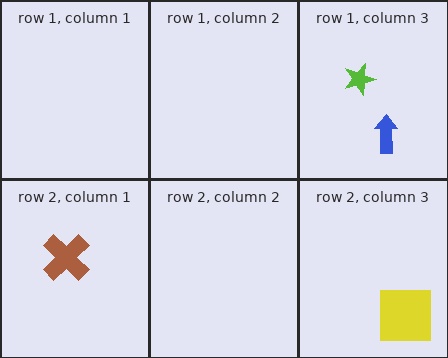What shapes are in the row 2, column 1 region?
The brown cross.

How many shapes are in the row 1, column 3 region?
2.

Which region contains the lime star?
The row 1, column 3 region.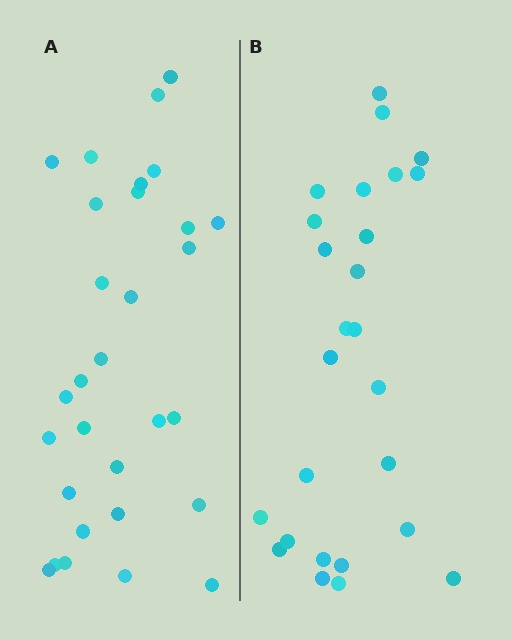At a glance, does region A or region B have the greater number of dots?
Region A (the left region) has more dots.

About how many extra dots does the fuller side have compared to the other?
Region A has about 4 more dots than region B.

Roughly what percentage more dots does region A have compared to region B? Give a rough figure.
About 15% more.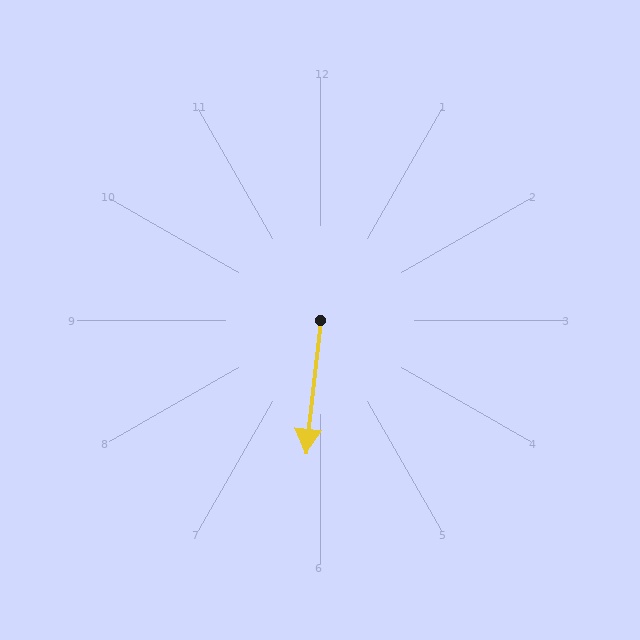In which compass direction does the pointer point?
South.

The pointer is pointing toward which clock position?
Roughly 6 o'clock.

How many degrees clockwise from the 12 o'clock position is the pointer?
Approximately 186 degrees.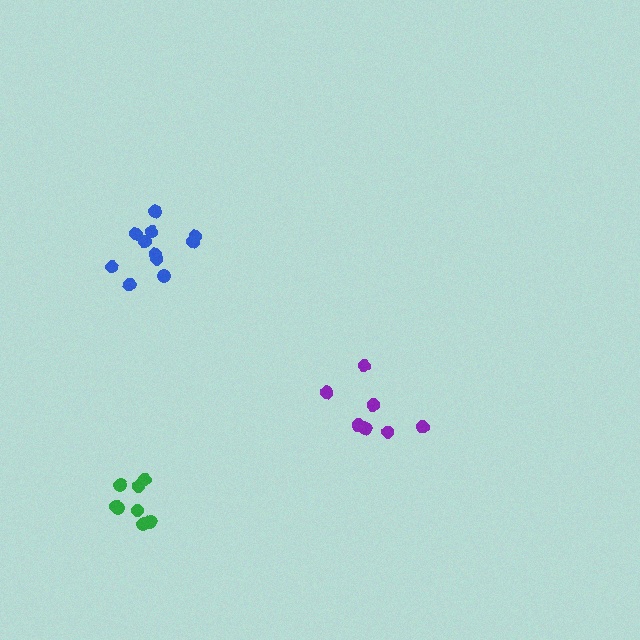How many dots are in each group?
Group 1: 11 dots, Group 2: 7 dots, Group 3: 8 dots (26 total).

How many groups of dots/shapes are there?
There are 3 groups.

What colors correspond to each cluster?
The clusters are colored: blue, purple, green.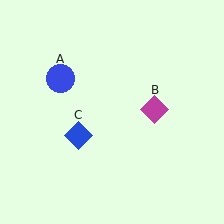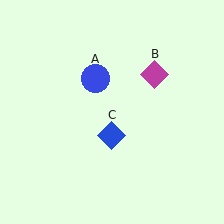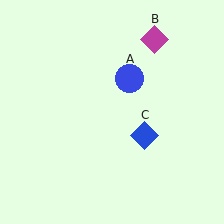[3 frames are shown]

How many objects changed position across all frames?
3 objects changed position: blue circle (object A), magenta diamond (object B), blue diamond (object C).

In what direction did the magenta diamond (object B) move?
The magenta diamond (object B) moved up.